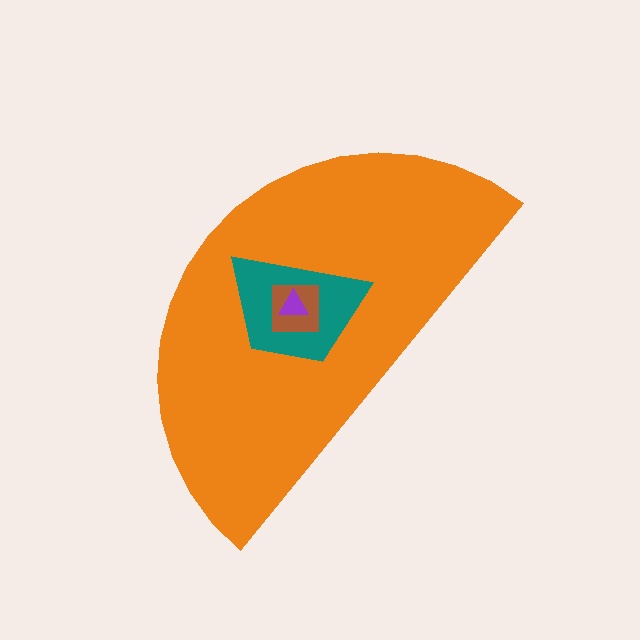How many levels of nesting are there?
4.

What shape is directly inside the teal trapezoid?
The brown square.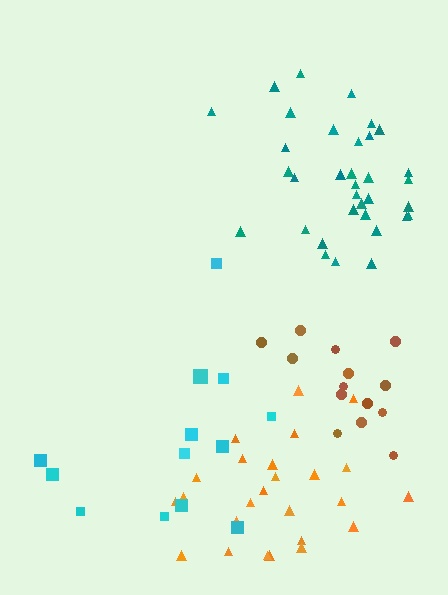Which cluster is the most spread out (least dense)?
Cyan.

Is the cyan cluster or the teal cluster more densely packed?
Teal.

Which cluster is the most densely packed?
Brown.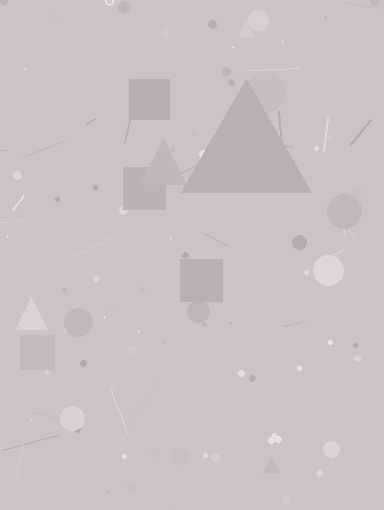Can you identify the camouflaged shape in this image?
The camouflaged shape is a triangle.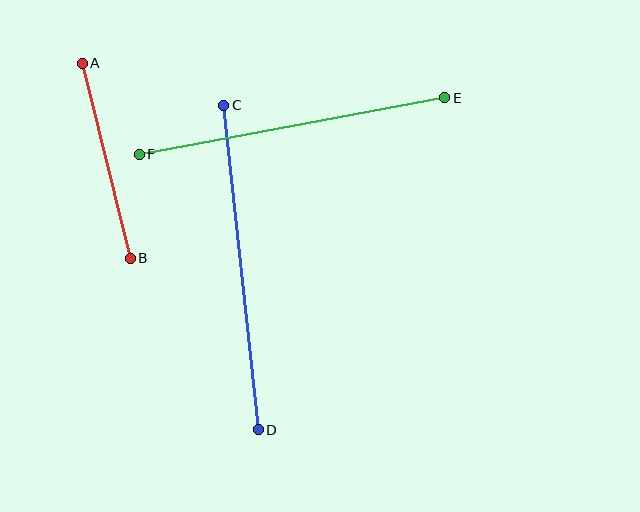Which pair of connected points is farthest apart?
Points C and D are farthest apart.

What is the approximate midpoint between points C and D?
The midpoint is at approximately (241, 267) pixels.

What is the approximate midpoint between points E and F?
The midpoint is at approximately (292, 126) pixels.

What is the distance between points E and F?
The distance is approximately 310 pixels.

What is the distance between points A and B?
The distance is approximately 201 pixels.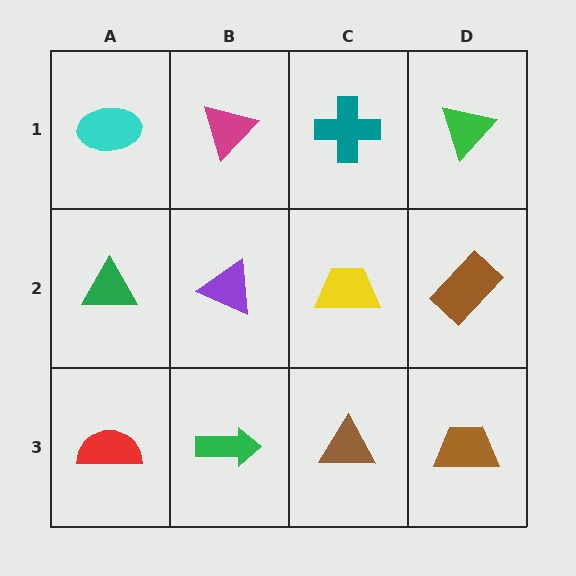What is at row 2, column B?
A purple triangle.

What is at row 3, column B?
A green arrow.